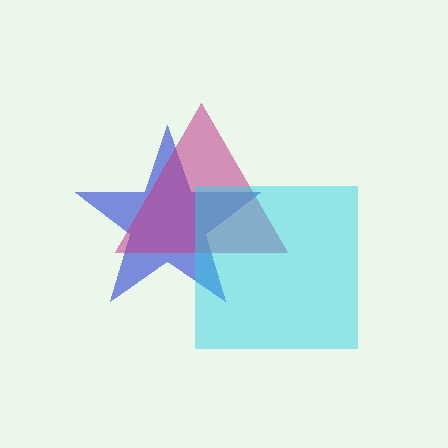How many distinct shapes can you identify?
There are 3 distinct shapes: a blue star, a magenta triangle, a cyan square.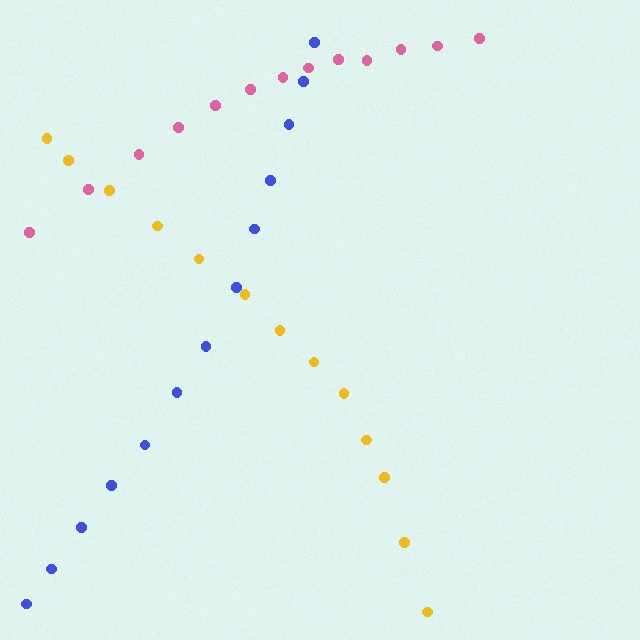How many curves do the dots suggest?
There are 3 distinct paths.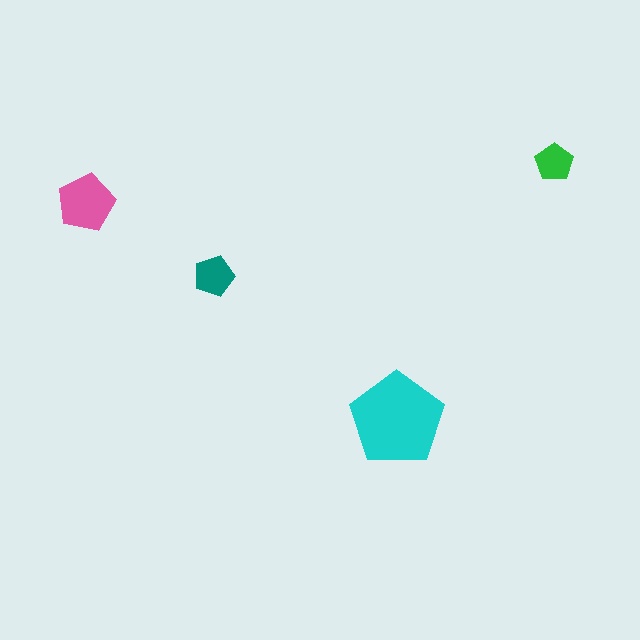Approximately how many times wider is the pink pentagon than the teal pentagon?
About 1.5 times wider.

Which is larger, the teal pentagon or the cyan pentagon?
The cyan one.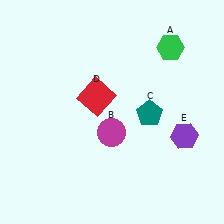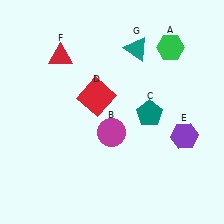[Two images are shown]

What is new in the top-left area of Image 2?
A red triangle (F) was added in the top-left area of Image 2.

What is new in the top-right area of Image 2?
A teal triangle (G) was added in the top-right area of Image 2.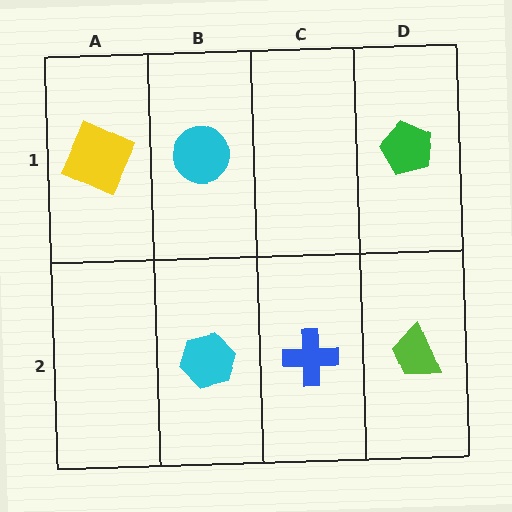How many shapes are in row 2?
3 shapes.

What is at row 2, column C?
A blue cross.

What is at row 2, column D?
A lime trapezoid.